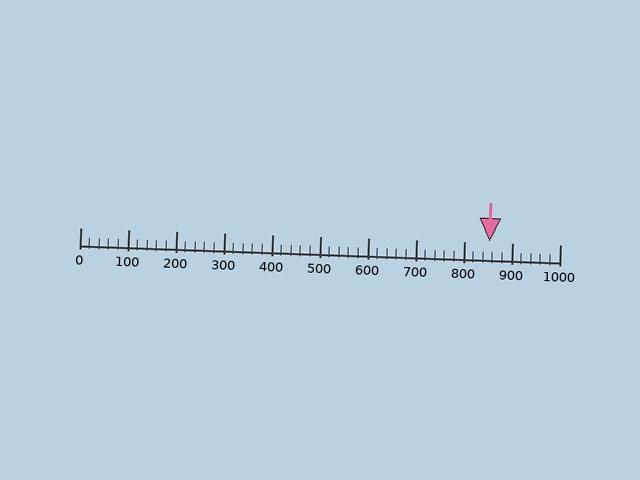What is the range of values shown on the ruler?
The ruler shows values from 0 to 1000.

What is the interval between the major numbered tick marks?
The major tick marks are spaced 100 units apart.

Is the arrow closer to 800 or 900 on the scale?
The arrow is closer to 900.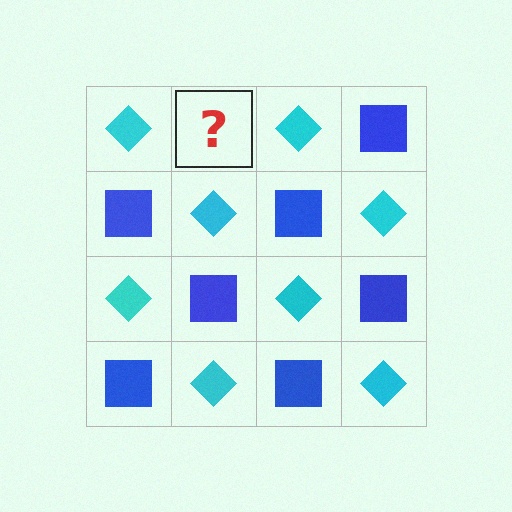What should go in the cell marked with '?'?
The missing cell should contain a blue square.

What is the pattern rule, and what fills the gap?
The rule is that it alternates cyan diamond and blue square in a checkerboard pattern. The gap should be filled with a blue square.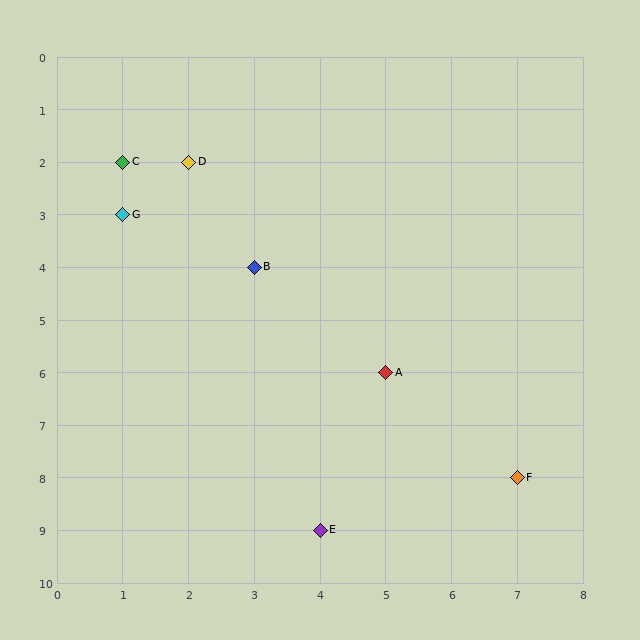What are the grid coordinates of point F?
Point F is at grid coordinates (7, 8).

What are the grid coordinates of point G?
Point G is at grid coordinates (1, 3).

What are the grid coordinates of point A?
Point A is at grid coordinates (5, 6).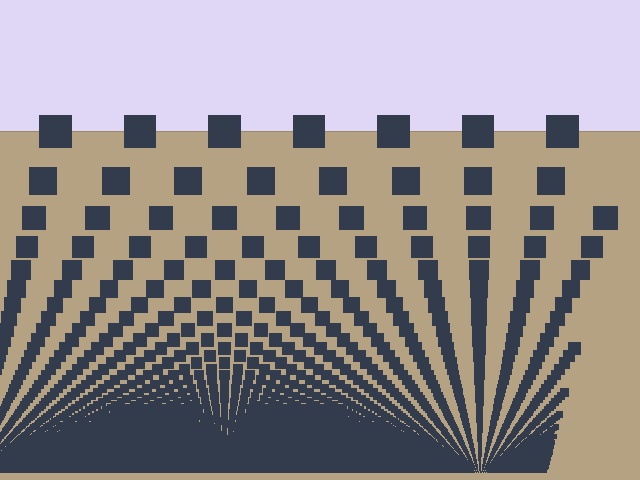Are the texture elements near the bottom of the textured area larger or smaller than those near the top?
Smaller. The gradient is inverted — elements near the bottom are smaller and denser.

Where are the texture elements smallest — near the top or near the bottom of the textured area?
Near the bottom.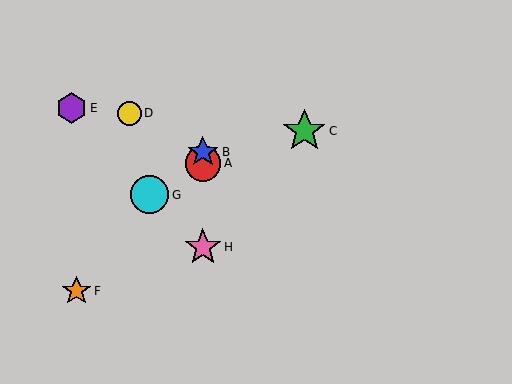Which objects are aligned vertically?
Objects A, B, H are aligned vertically.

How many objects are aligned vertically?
3 objects (A, B, H) are aligned vertically.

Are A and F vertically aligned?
No, A is at x≈203 and F is at x≈76.